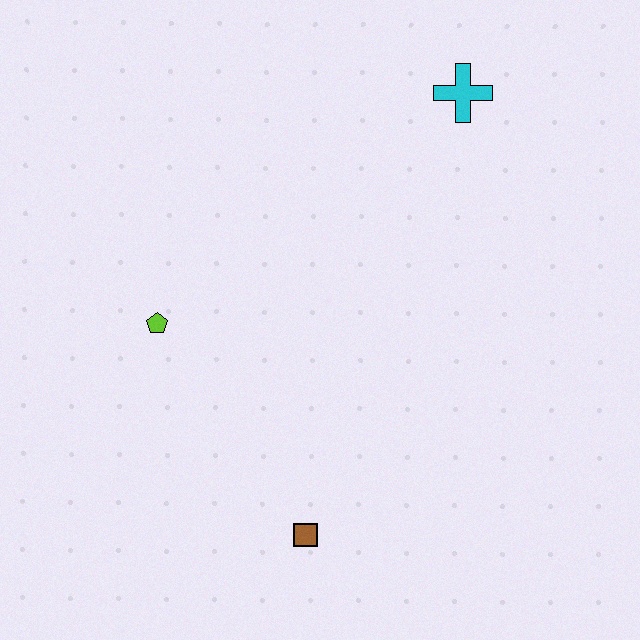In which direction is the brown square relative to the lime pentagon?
The brown square is below the lime pentagon.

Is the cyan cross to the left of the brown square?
No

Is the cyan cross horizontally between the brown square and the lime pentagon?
No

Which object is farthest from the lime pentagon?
The cyan cross is farthest from the lime pentagon.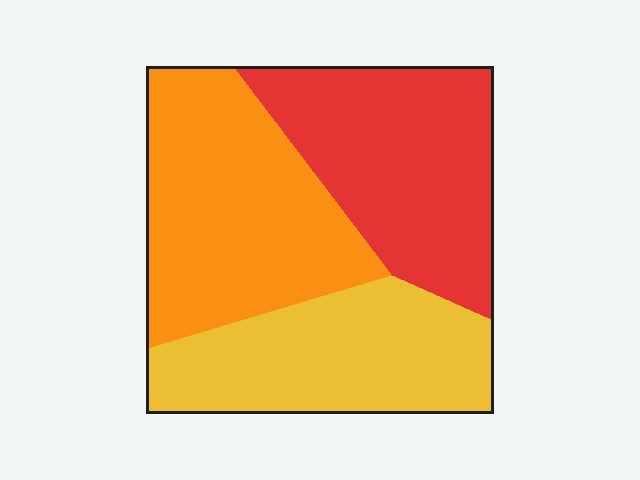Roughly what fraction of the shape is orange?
Orange takes up between a third and a half of the shape.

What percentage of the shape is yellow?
Yellow covers about 30% of the shape.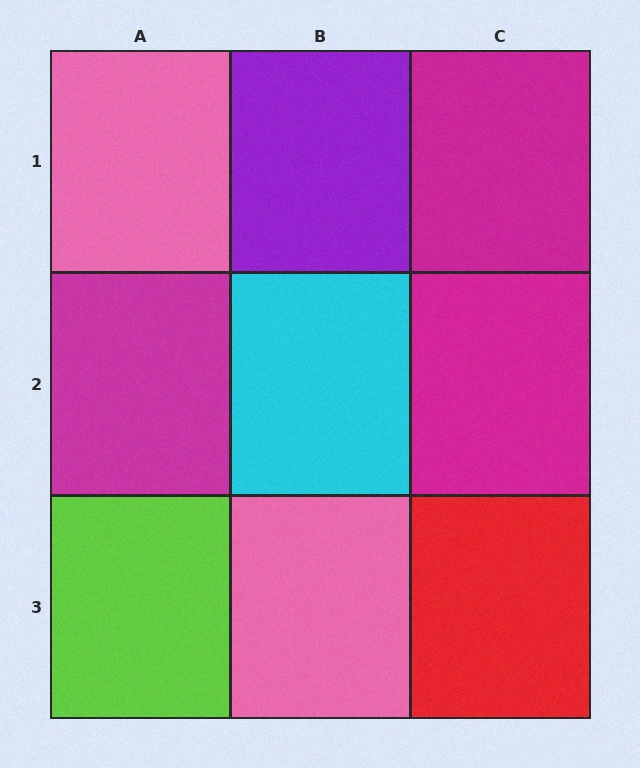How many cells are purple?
1 cell is purple.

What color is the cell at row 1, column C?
Magenta.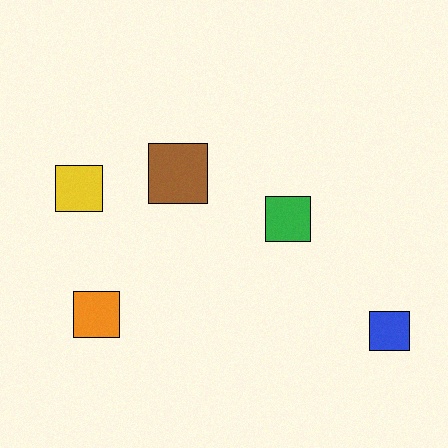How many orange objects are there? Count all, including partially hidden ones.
There is 1 orange object.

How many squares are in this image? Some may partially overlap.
There are 5 squares.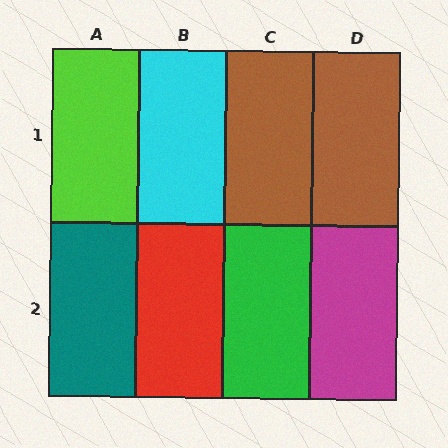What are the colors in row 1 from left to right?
Lime, cyan, brown, brown.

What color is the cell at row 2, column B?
Red.